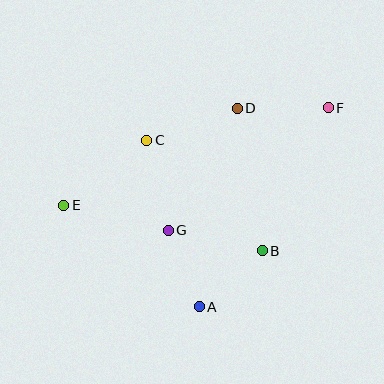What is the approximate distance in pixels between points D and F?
The distance between D and F is approximately 91 pixels.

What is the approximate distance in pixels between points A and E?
The distance between A and E is approximately 169 pixels.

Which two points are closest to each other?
Points A and G are closest to each other.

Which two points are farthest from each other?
Points E and F are farthest from each other.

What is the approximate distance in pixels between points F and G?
The distance between F and G is approximately 202 pixels.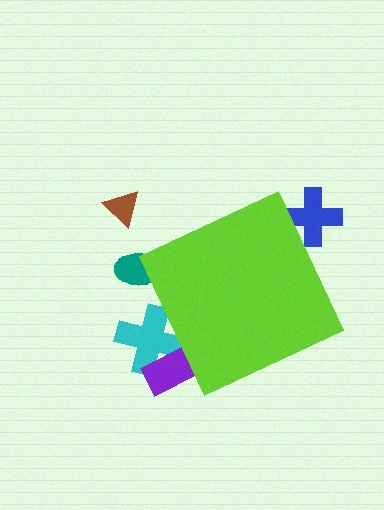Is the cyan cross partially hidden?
Yes, the cyan cross is partially hidden behind the lime diamond.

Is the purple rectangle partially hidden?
Yes, the purple rectangle is partially hidden behind the lime diamond.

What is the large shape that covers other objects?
A lime diamond.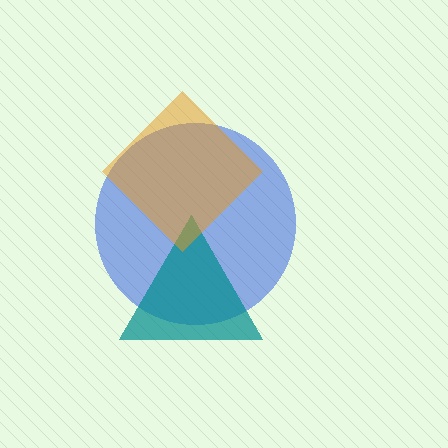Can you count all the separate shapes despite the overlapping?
Yes, there are 3 separate shapes.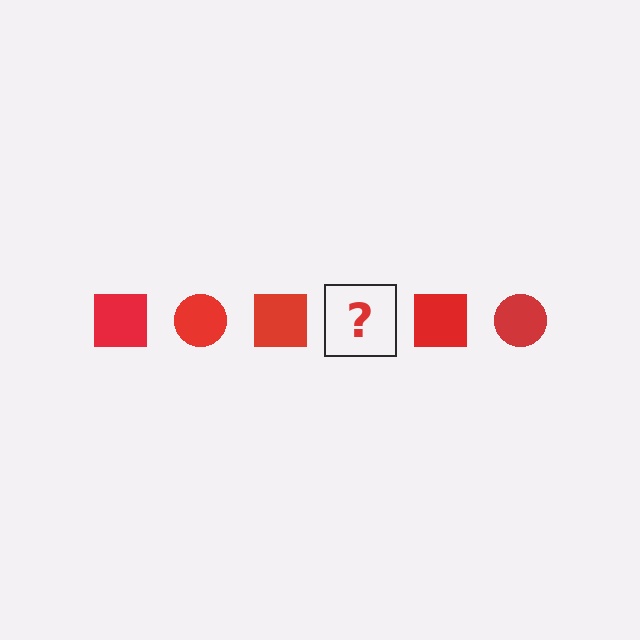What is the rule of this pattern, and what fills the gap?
The rule is that the pattern cycles through square, circle shapes in red. The gap should be filled with a red circle.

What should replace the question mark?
The question mark should be replaced with a red circle.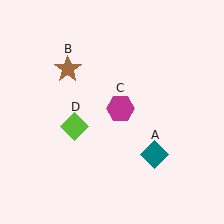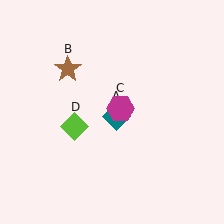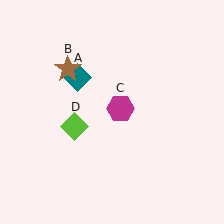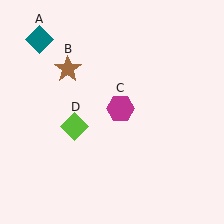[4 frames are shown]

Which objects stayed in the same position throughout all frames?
Brown star (object B) and magenta hexagon (object C) and lime diamond (object D) remained stationary.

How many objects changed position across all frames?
1 object changed position: teal diamond (object A).